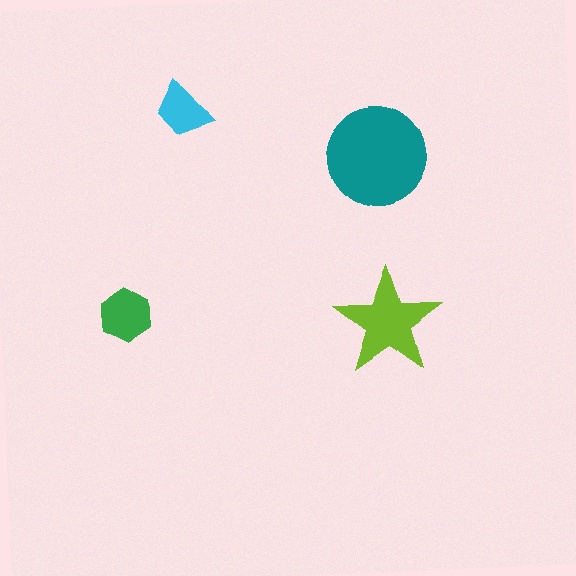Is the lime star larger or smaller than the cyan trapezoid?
Larger.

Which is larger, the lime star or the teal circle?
The teal circle.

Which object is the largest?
The teal circle.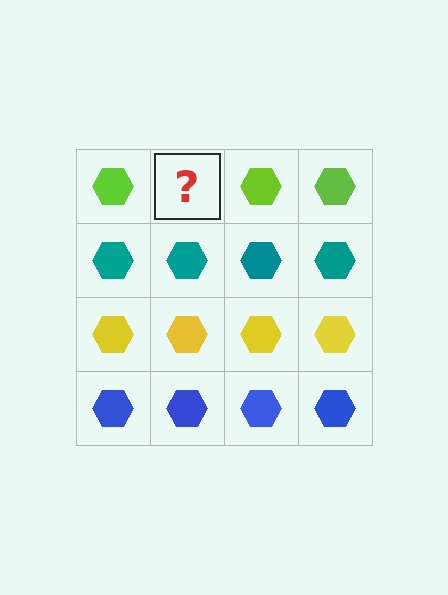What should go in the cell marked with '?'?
The missing cell should contain a lime hexagon.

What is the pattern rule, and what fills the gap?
The rule is that each row has a consistent color. The gap should be filled with a lime hexagon.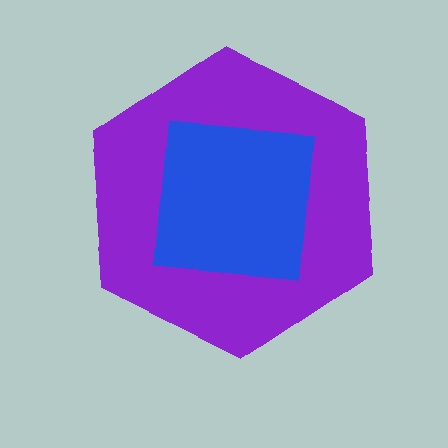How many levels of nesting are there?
2.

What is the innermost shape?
The blue square.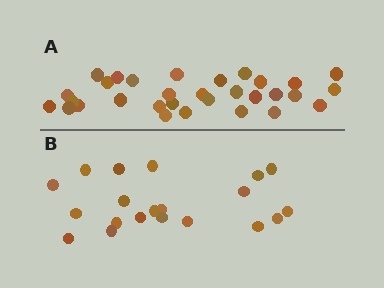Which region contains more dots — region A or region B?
Region A (the top region) has more dots.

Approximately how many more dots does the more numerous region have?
Region A has roughly 12 or so more dots than region B.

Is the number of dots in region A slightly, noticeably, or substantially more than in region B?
Region A has substantially more. The ratio is roughly 1.6 to 1.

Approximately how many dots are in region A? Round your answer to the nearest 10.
About 30 dots. (The exact count is 31, which rounds to 30.)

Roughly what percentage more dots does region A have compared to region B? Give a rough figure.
About 55% more.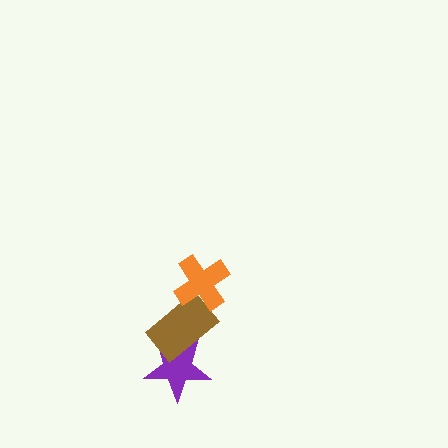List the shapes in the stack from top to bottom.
From top to bottom: the orange cross, the brown rectangle, the purple star.